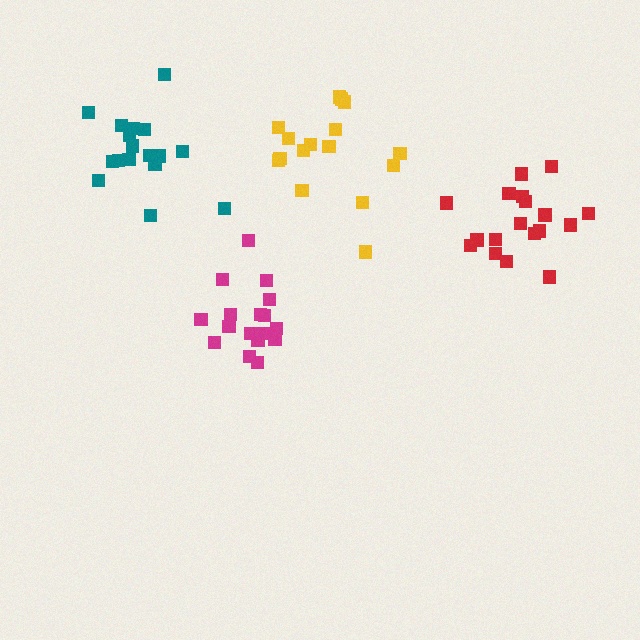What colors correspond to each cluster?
The clusters are colored: magenta, red, teal, yellow.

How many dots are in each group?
Group 1: 17 dots, Group 2: 18 dots, Group 3: 17 dots, Group 4: 16 dots (68 total).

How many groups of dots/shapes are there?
There are 4 groups.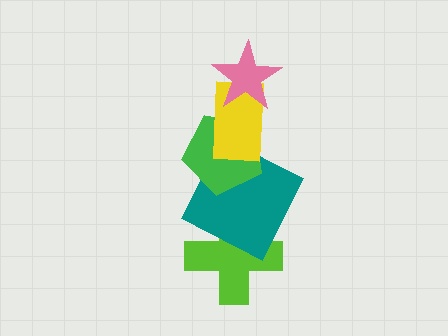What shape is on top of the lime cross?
The teal square is on top of the lime cross.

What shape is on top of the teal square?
The green pentagon is on top of the teal square.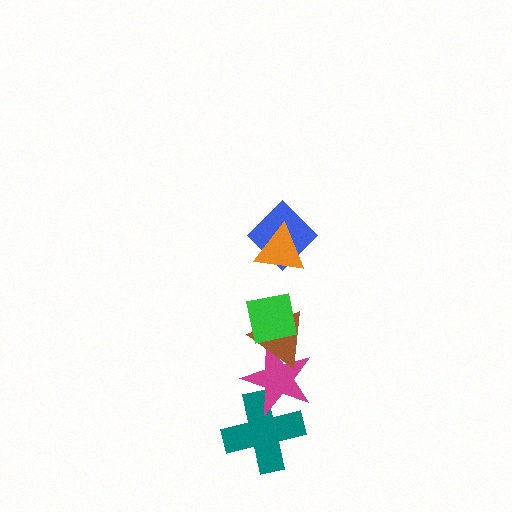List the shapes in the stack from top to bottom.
From top to bottom: the orange triangle, the blue diamond, the green square, the brown triangle, the magenta star, the teal cross.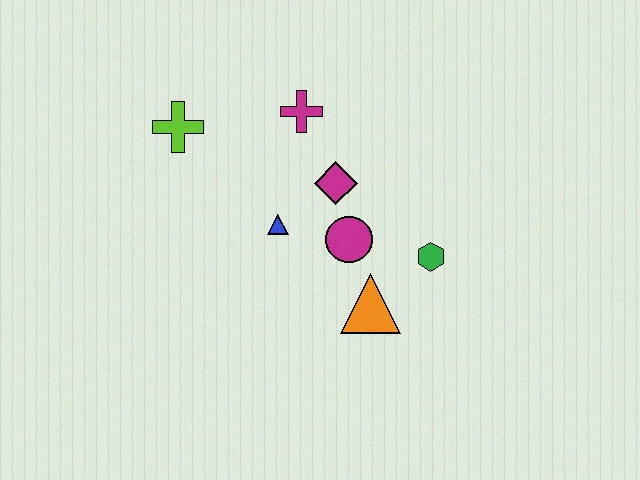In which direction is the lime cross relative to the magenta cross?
The lime cross is to the left of the magenta cross.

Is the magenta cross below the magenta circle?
No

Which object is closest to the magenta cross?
The magenta diamond is closest to the magenta cross.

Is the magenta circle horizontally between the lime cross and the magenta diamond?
No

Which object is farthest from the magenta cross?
The orange triangle is farthest from the magenta cross.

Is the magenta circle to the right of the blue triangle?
Yes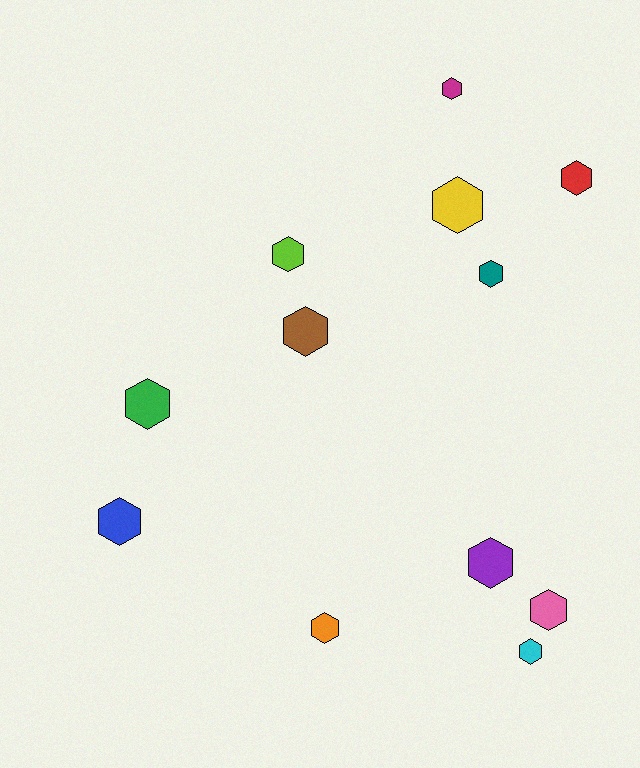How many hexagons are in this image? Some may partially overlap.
There are 12 hexagons.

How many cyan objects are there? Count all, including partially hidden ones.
There is 1 cyan object.